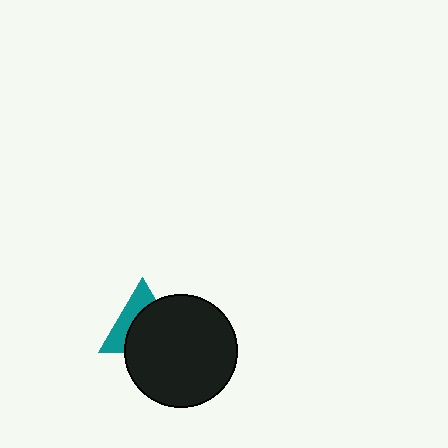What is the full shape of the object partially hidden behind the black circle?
The partially hidden object is a teal triangle.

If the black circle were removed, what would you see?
You would see the complete teal triangle.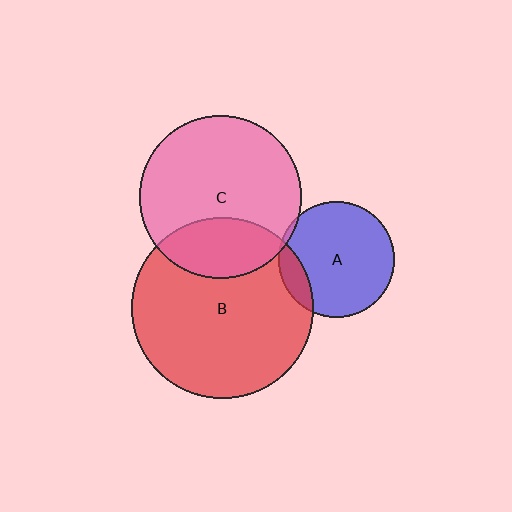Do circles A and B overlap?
Yes.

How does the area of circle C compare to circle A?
Approximately 1.9 times.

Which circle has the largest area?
Circle B (red).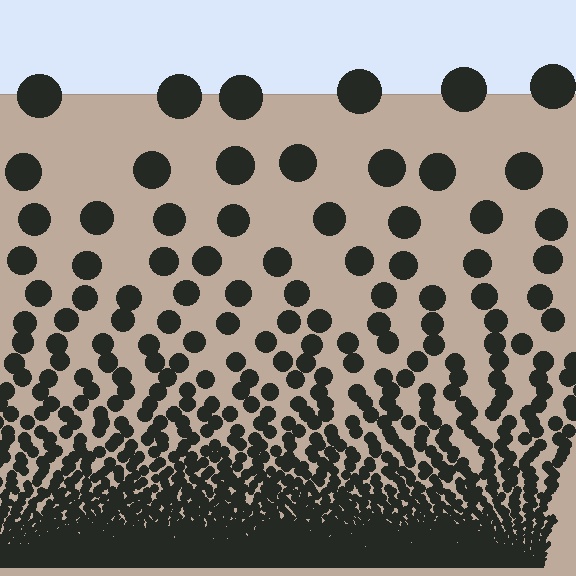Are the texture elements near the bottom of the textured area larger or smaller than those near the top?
Smaller. The gradient is inverted — elements near the bottom are smaller and denser.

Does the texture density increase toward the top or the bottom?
Density increases toward the bottom.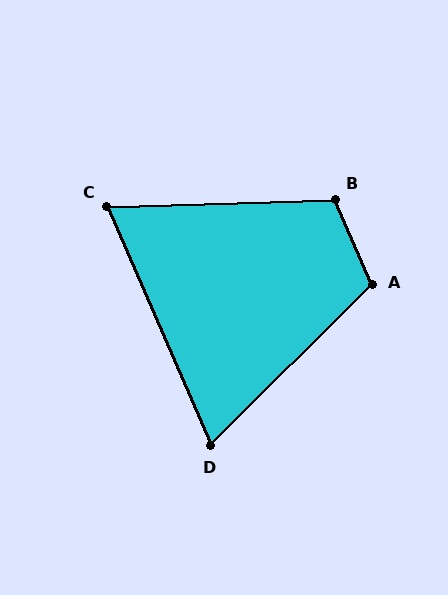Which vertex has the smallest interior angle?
C, at approximately 68 degrees.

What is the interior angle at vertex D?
Approximately 69 degrees (acute).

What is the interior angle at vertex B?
Approximately 111 degrees (obtuse).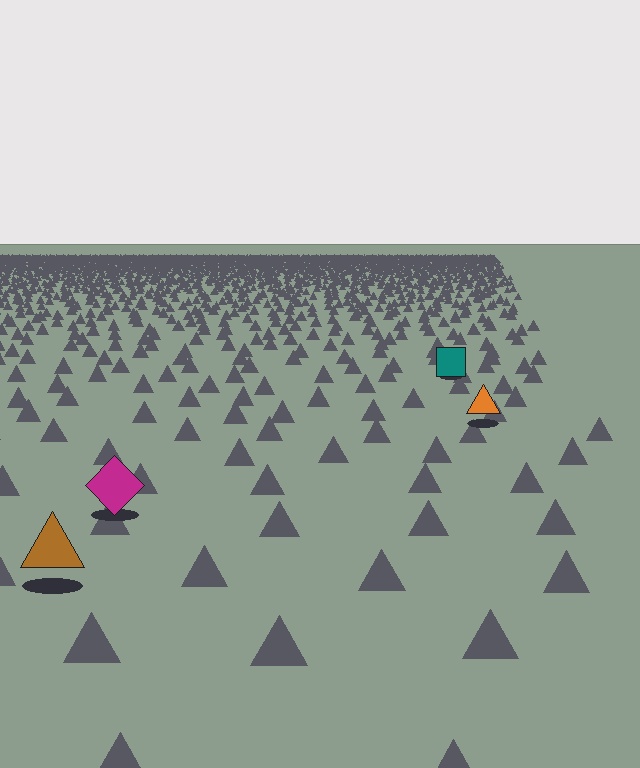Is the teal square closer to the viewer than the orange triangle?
No. The orange triangle is closer — you can tell from the texture gradient: the ground texture is coarser near it.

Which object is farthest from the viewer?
The teal square is farthest from the viewer. It appears smaller and the ground texture around it is denser.